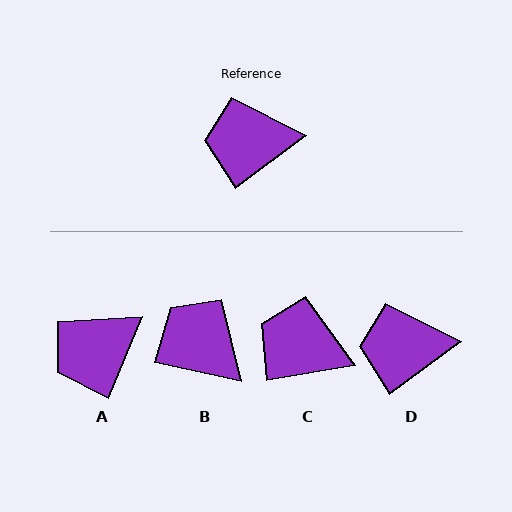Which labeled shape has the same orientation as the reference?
D.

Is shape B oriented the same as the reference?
No, it is off by about 49 degrees.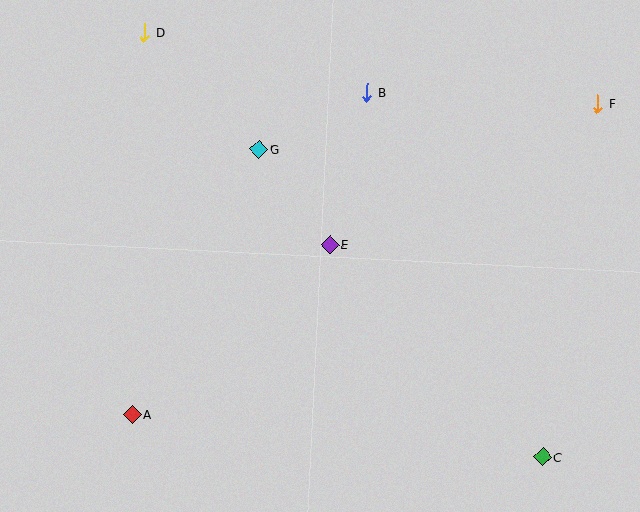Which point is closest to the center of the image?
Point E at (330, 245) is closest to the center.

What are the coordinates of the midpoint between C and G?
The midpoint between C and G is at (401, 303).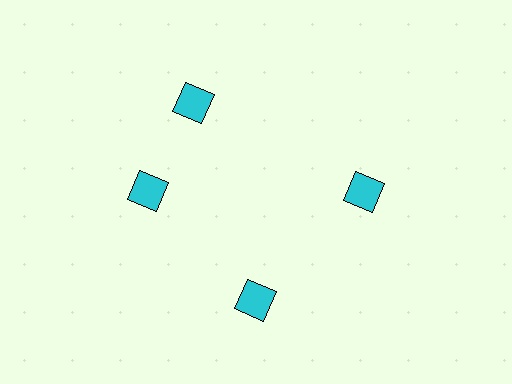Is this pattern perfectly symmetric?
No. The 4 cyan diamonds are arranged in a ring, but one element near the 12 o'clock position is rotated out of alignment along the ring, breaking the 4-fold rotational symmetry.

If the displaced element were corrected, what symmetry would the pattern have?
It would have 4-fold rotational symmetry — the pattern would map onto itself every 90 degrees.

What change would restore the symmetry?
The symmetry would be restored by rotating it back into even spacing with its neighbors so that all 4 diamonds sit at equal angles and equal distance from the center.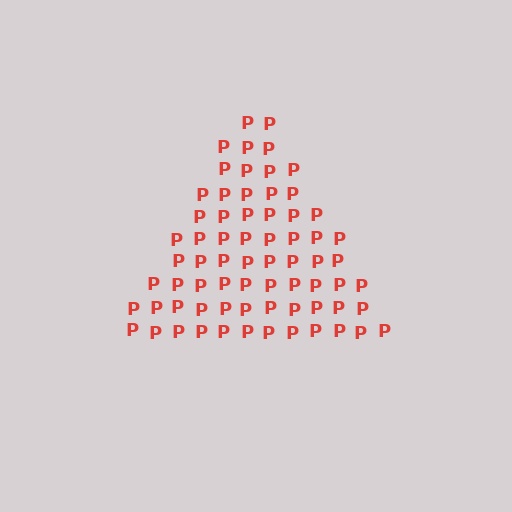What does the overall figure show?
The overall figure shows a triangle.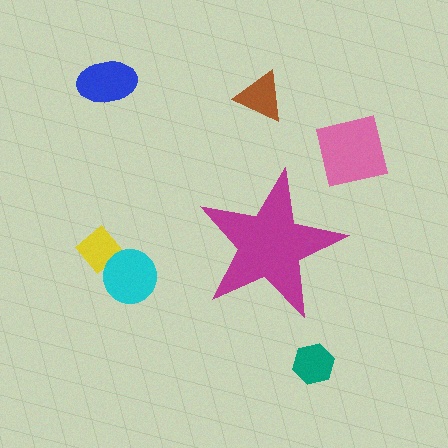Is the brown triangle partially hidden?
No, the brown triangle is fully visible.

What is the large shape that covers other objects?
A magenta star.